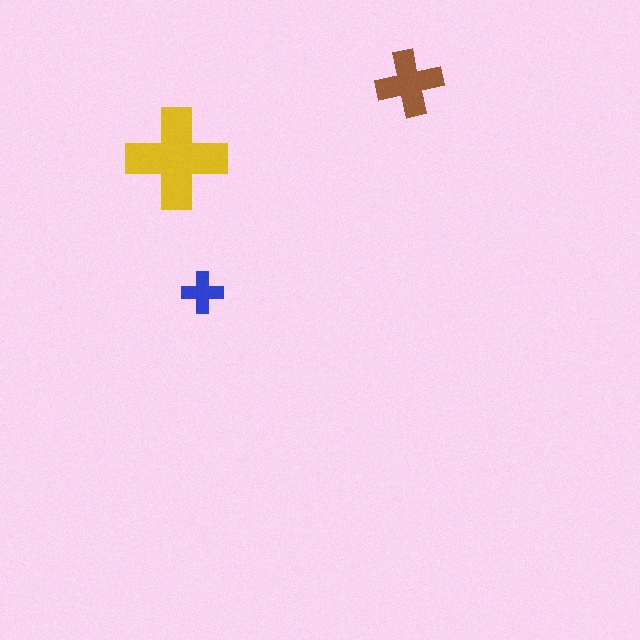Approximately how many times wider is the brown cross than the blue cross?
About 1.5 times wider.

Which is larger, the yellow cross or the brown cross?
The yellow one.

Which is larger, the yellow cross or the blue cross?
The yellow one.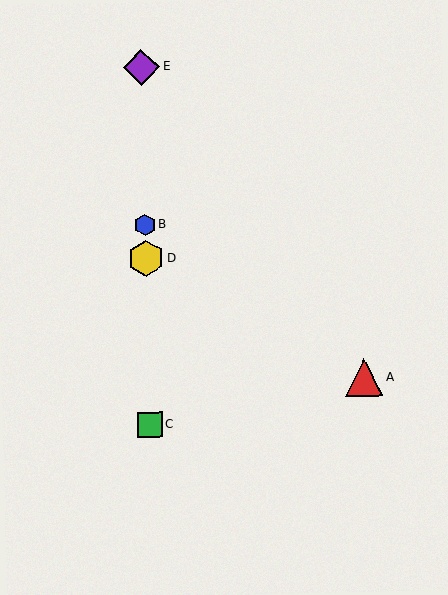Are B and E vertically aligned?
Yes, both are at x≈145.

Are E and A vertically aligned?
No, E is at x≈142 and A is at x≈364.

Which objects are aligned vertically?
Objects B, C, D, E are aligned vertically.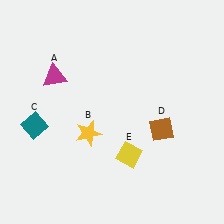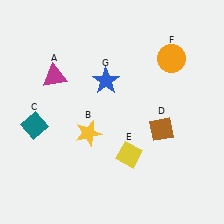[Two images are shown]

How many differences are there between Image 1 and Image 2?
There are 2 differences between the two images.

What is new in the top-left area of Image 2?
A blue star (G) was added in the top-left area of Image 2.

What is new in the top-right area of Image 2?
An orange circle (F) was added in the top-right area of Image 2.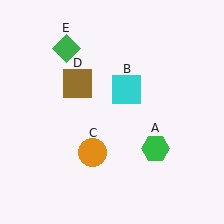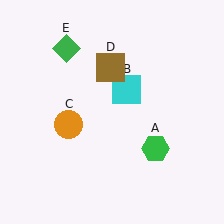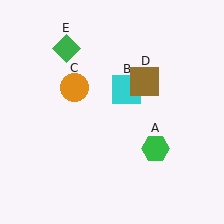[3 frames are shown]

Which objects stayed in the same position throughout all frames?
Green hexagon (object A) and cyan square (object B) and green diamond (object E) remained stationary.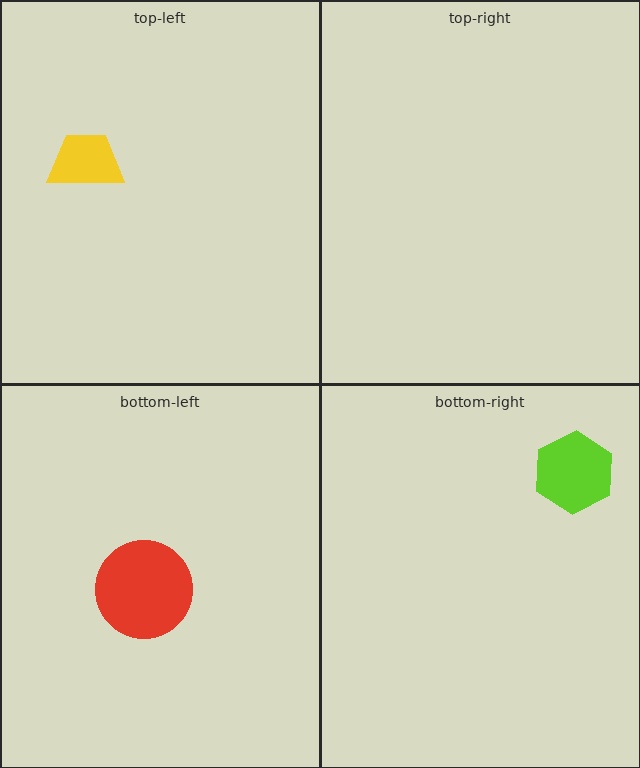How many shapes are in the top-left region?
1.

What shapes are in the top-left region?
The yellow trapezoid.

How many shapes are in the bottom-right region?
1.